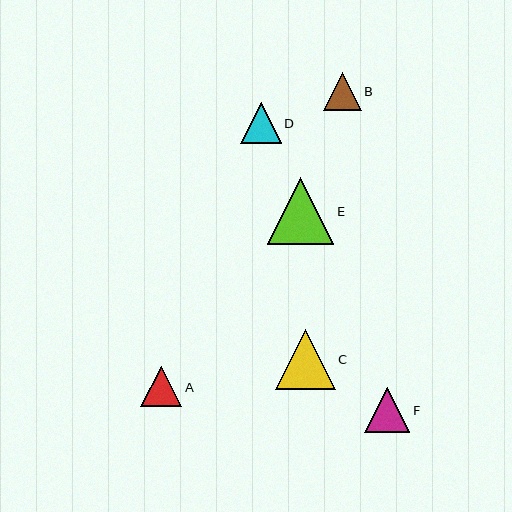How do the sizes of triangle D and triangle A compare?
Triangle D and triangle A are approximately the same size.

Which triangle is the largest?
Triangle E is the largest with a size of approximately 66 pixels.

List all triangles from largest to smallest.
From largest to smallest: E, C, F, D, A, B.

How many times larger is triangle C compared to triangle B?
Triangle C is approximately 1.6 times the size of triangle B.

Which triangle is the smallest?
Triangle B is the smallest with a size of approximately 37 pixels.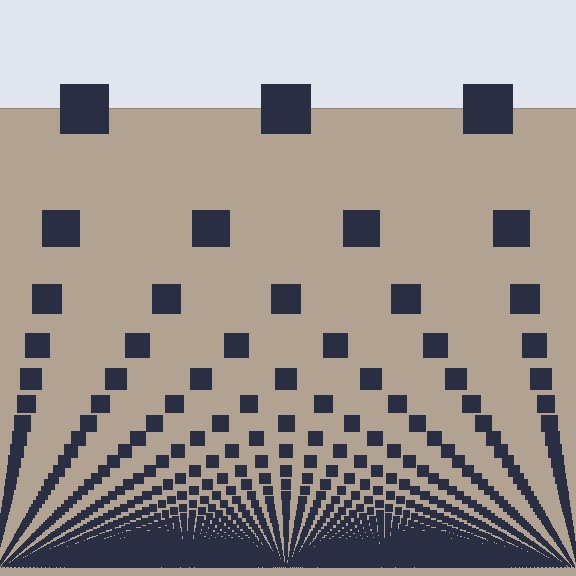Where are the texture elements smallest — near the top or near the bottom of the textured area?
Near the bottom.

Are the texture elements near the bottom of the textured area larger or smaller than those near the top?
Smaller. The gradient is inverted — elements near the bottom are smaller and denser.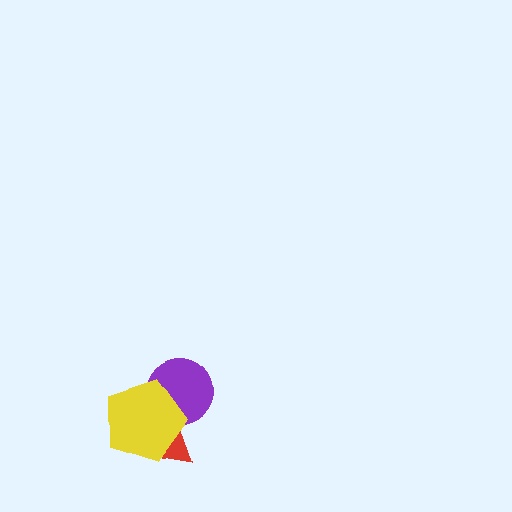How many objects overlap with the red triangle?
1 object overlaps with the red triangle.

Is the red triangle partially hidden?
Yes, it is partially covered by another shape.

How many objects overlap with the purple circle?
1 object overlaps with the purple circle.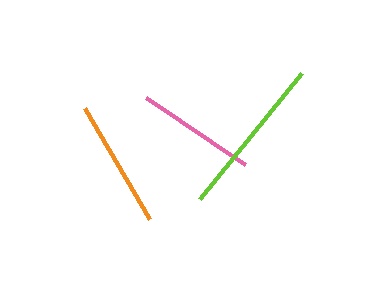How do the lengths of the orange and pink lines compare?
The orange and pink lines are approximately the same length.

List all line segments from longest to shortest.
From longest to shortest: lime, orange, pink.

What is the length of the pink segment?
The pink segment is approximately 119 pixels long.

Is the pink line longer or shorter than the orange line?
The orange line is longer than the pink line.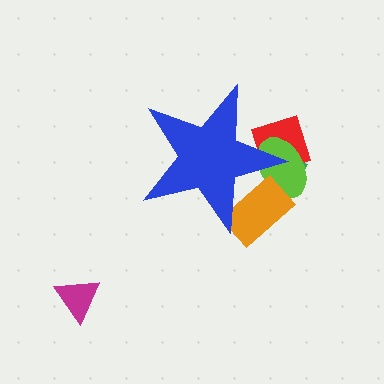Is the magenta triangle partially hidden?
No, the magenta triangle is fully visible.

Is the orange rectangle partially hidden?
Yes, the orange rectangle is partially hidden behind the blue star.